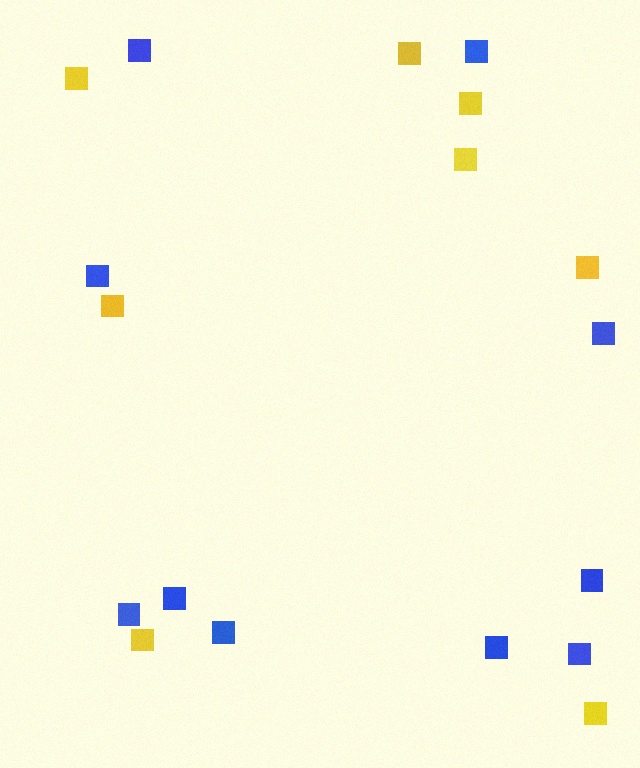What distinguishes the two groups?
There are 2 groups: one group of yellow squares (8) and one group of blue squares (10).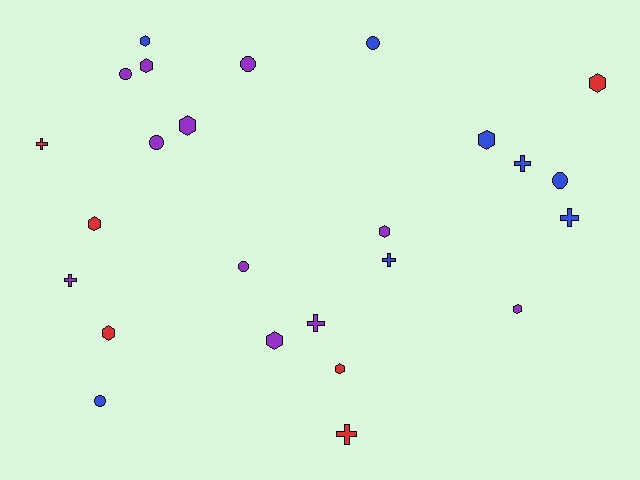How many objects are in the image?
There are 25 objects.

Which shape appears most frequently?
Hexagon, with 11 objects.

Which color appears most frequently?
Purple, with 11 objects.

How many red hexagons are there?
There are 4 red hexagons.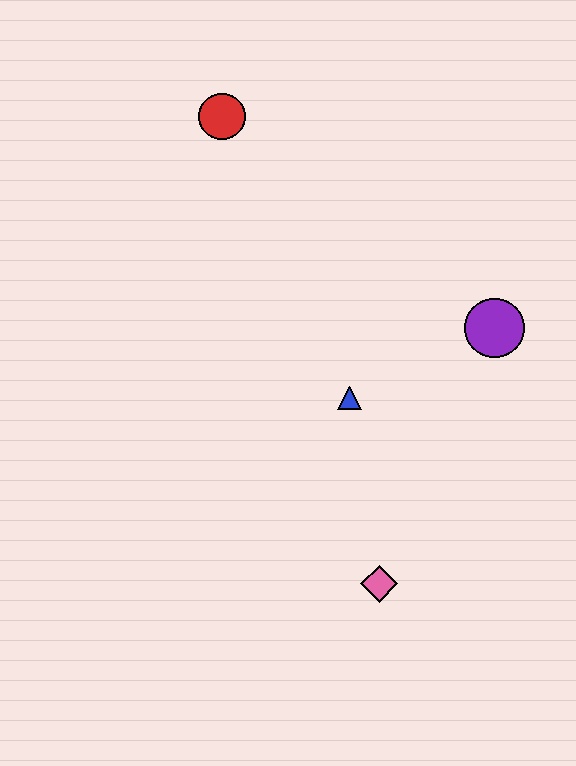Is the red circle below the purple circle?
No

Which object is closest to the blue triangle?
The purple circle is closest to the blue triangle.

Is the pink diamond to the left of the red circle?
No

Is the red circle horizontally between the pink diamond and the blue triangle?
No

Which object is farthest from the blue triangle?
The red circle is farthest from the blue triangle.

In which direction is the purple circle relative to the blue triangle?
The purple circle is to the right of the blue triangle.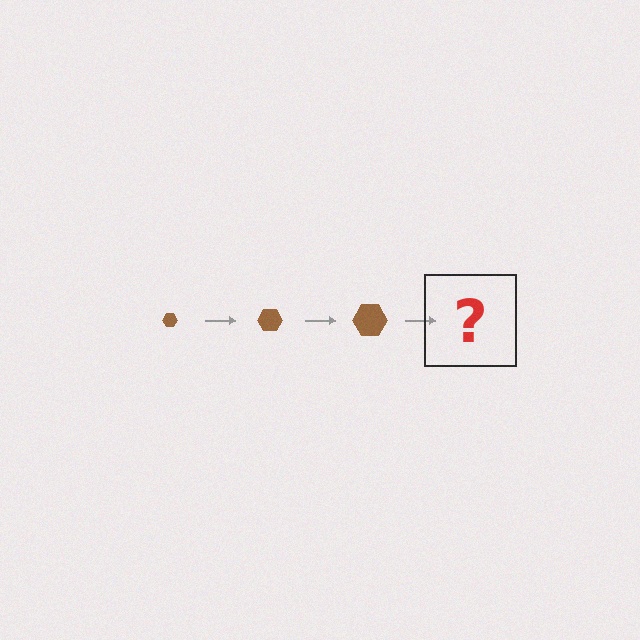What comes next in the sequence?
The next element should be a brown hexagon, larger than the previous one.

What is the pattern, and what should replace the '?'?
The pattern is that the hexagon gets progressively larger each step. The '?' should be a brown hexagon, larger than the previous one.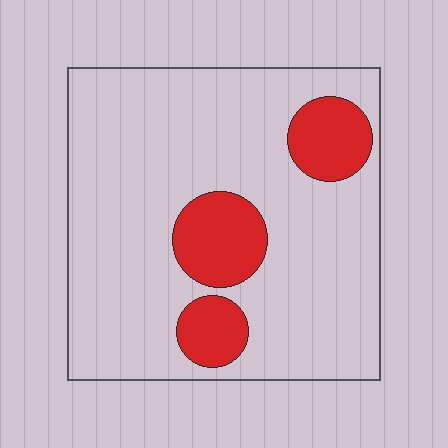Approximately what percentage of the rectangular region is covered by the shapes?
Approximately 20%.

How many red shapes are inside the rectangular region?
3.